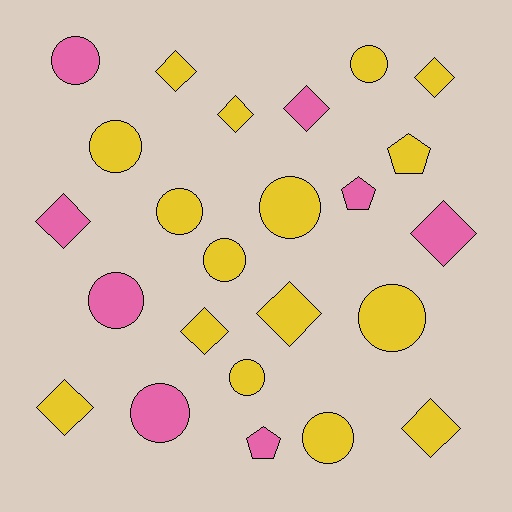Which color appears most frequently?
Yellow, with 16 objects.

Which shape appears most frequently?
Circle, with 11 objects.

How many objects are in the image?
There are 24 objects.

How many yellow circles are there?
There are 8 yellow circles.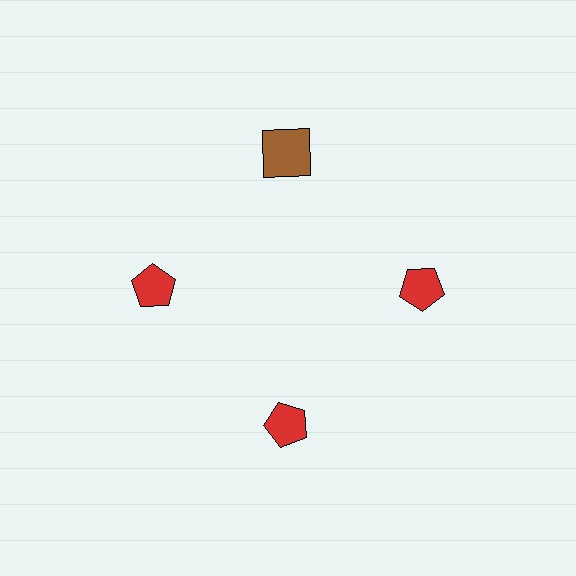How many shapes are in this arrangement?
There are 4 shapes arranged in a ring pattern.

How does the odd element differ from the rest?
It differs in both color (brown instead of red) and shape (square instead of pentagon).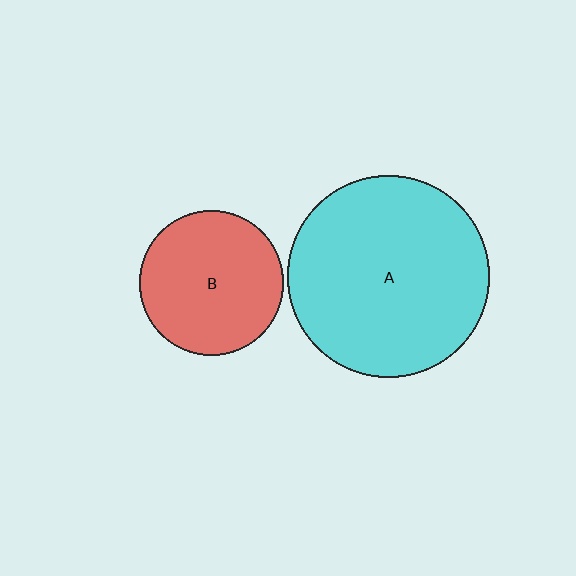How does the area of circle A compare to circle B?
Approximately 2.0 times.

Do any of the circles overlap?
No, none of the circles overlap.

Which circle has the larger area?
Circle A (cyan).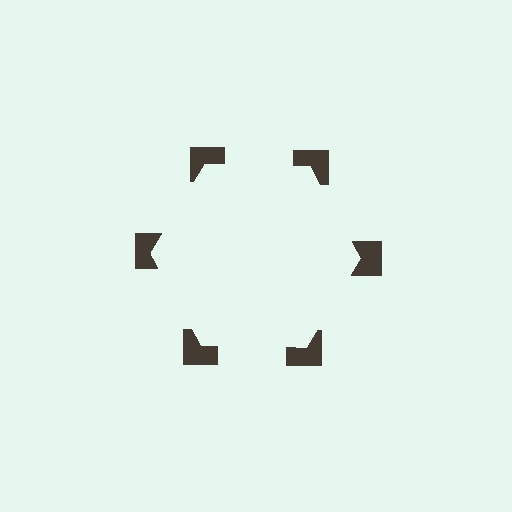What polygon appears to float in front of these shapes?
An illusory hexagon — its edges are inferred from the aligned wedge cuts in the notched squares, not physically drawn.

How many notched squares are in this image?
There are 6 — one at each vertex of the illusory hexagon.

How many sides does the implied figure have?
6 sides.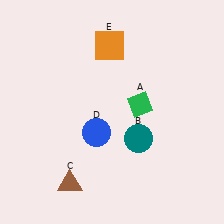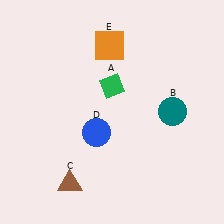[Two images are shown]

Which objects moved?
The objects that moved are: the green diamond (A), the teal circle (B).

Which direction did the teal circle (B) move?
The teal circle (B) moved right.